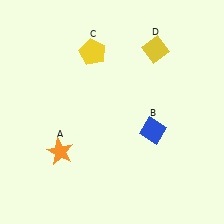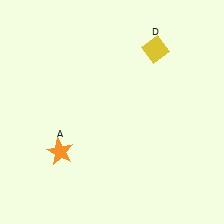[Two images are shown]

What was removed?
The yellow pentagon (C), the blue diamond (B) were removed in Image 2.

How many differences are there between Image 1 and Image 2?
There are 2 differences between the two images.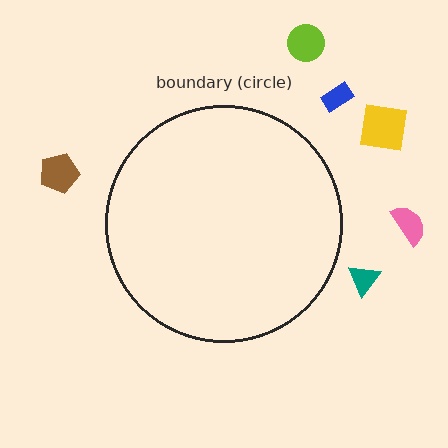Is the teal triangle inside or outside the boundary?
Outside.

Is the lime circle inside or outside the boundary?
Outside.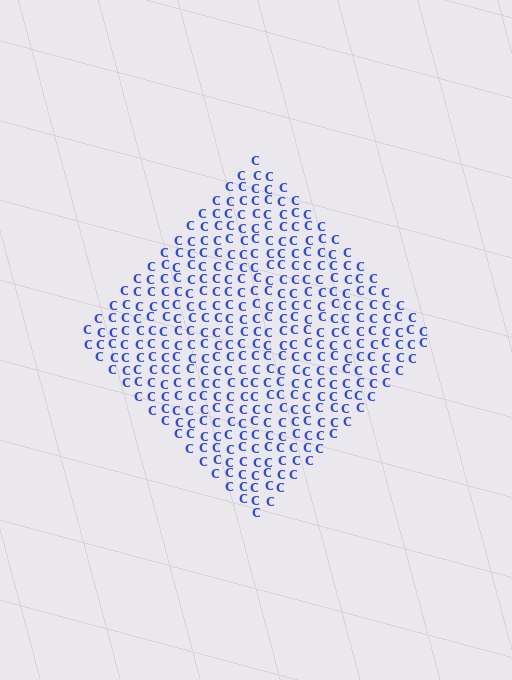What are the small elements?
The small elements are letter C's.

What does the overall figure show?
The overall figure shows a diamond.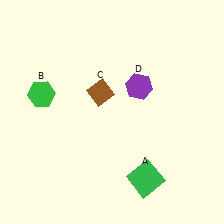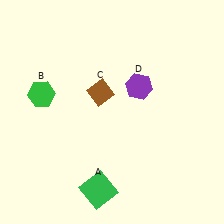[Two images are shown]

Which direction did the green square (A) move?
The green square (A) moved left.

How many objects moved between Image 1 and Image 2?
1 object moved between the two images.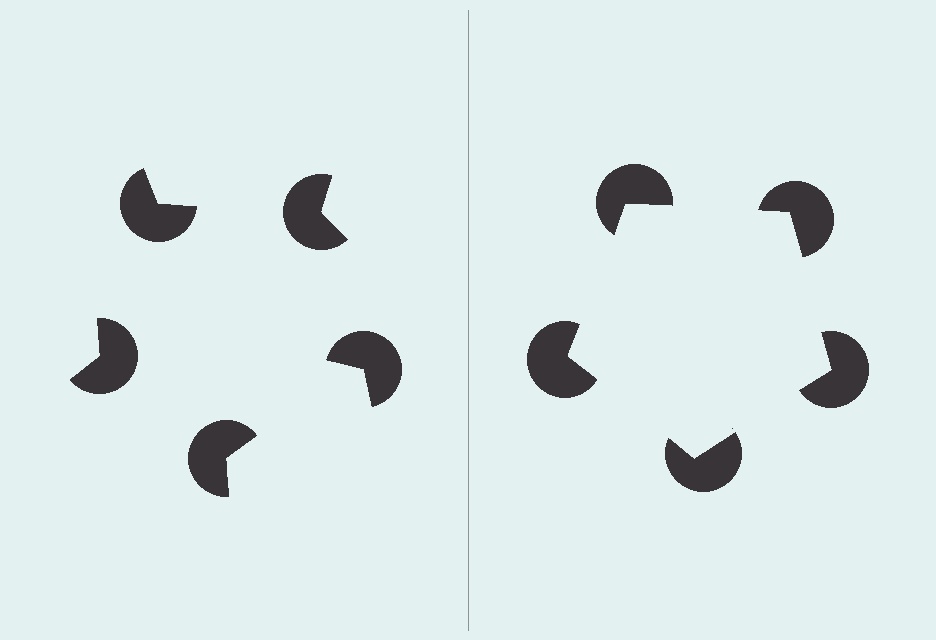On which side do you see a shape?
An illusory pentagon appears on the right side. On the left side the wedge cuts are rotated, so no coherent shape forms.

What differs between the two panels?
The pac-man discs are positioned identically on both sides; only the wedge orientations differ. On the right they align to a pentagon; on the left they are misaligned.